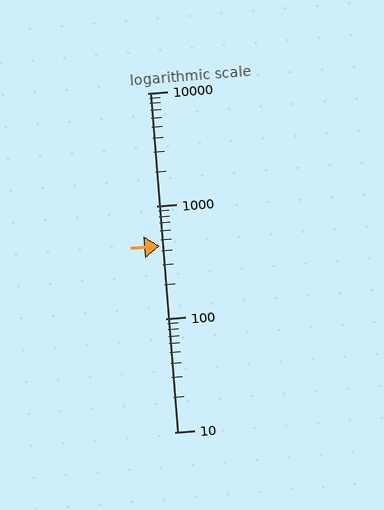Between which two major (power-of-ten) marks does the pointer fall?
The pointer is between 100 and 1000.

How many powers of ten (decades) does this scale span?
The scale spans 3 decades, from 10 to 10000.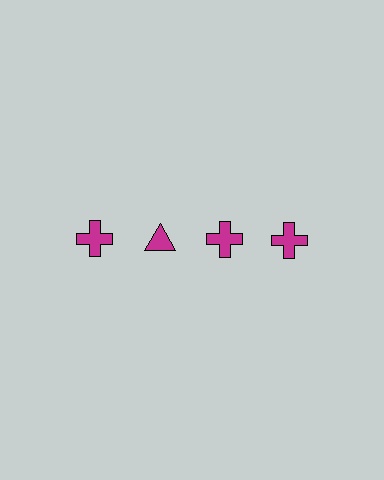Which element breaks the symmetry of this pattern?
The magenta triangle in the top row, second from left column breaks the symmetry. All other shapes are magenta crosses.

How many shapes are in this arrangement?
There are 4 shapes arranged in a grid pattern.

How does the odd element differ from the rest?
It has a different shape: triangle instead of cross.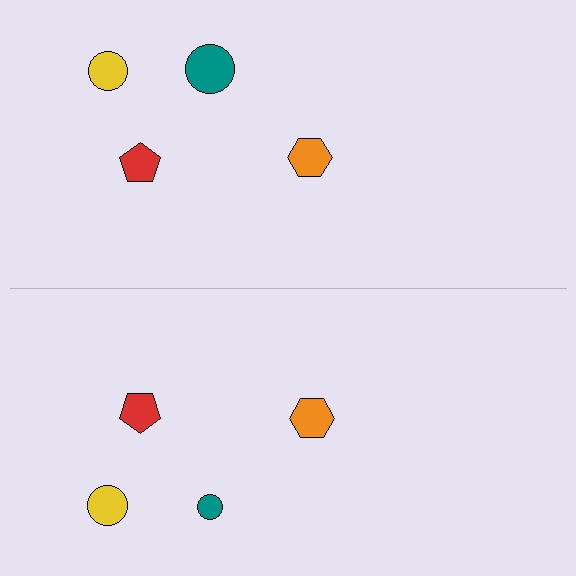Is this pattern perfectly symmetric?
No, the pattern is not perfectly symmetric. The teal circle on the bottom side has a different size than its mirror counterpart.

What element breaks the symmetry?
The teal circle on the bottom side has a different size than its mirror counterpart.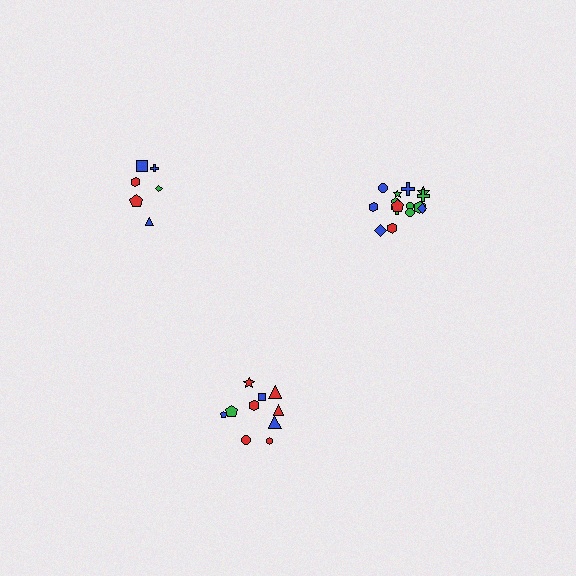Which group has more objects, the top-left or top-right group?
The top-right group.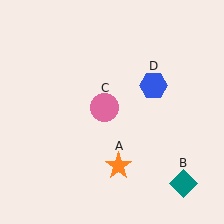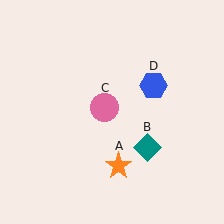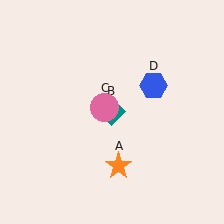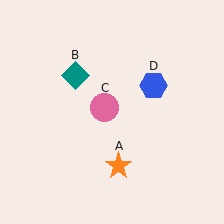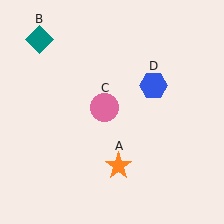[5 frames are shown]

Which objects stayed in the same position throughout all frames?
Orange star (object A) and pink circle (object C) and blue hexagon (object D) remained stationary.